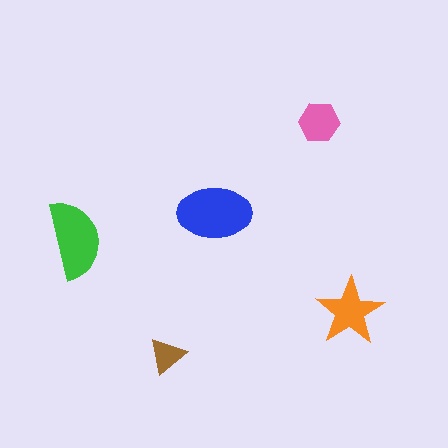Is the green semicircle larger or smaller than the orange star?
Larger.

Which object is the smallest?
The brown triangle.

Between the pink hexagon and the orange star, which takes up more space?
The orange star.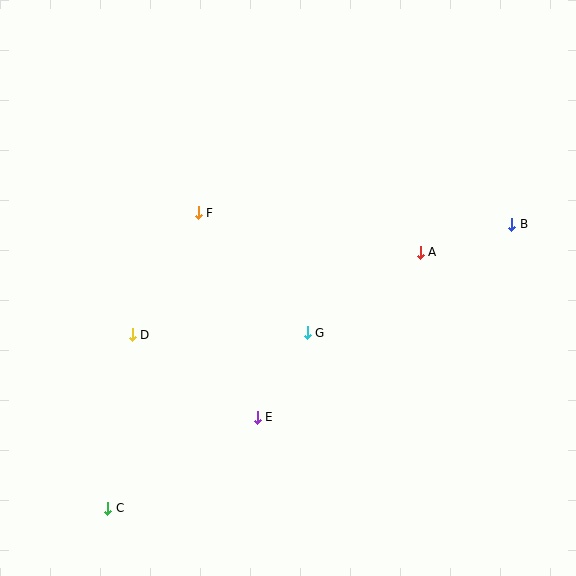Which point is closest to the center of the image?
Point G at (307, 333) is closest to the center.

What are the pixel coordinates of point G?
Point G is at (307, 333).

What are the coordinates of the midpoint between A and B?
The midpoint between A and B is at (466, 238).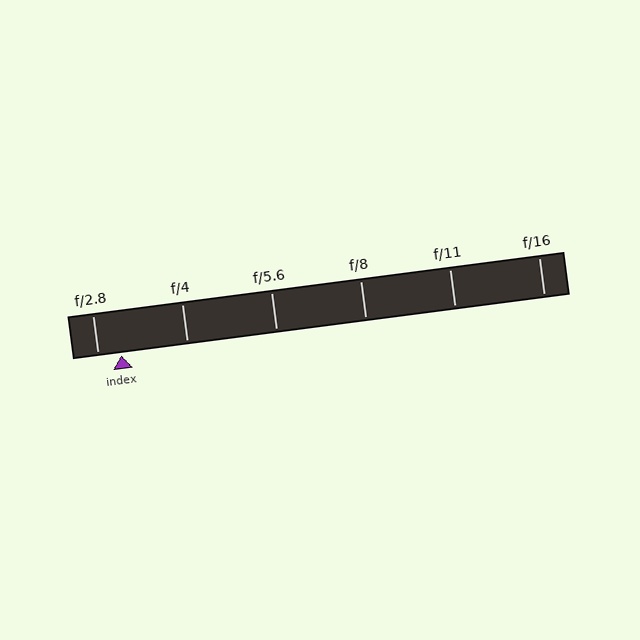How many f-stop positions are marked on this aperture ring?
There are 6 f-stop positions marked.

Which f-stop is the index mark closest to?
The index mark is closest to f/2.8.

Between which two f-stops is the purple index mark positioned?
The index mark is between f/2.8 and f/4.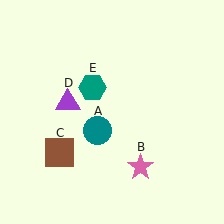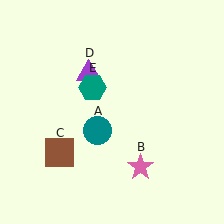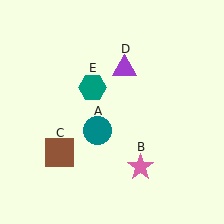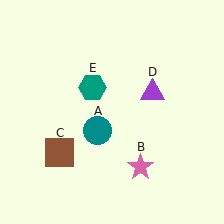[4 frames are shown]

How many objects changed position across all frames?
1 object changed position: purple triangle (object D).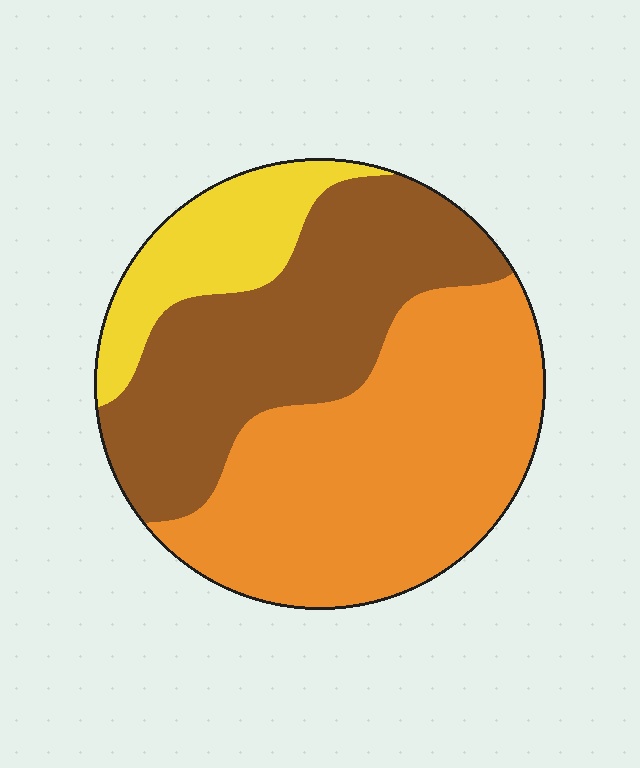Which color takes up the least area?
Yellow, at roughly 15%.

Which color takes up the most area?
Orange, at roughly 50%.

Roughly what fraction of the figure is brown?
Brown takes up about three eighths (3/8) of the figure.